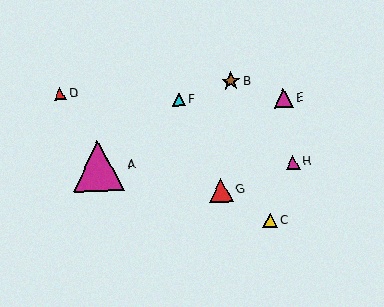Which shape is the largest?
The magenta triangle (labeled A) is the largest.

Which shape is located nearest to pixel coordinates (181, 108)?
The cyan triangle (labeled F) at (178, 100) is nearest to that location.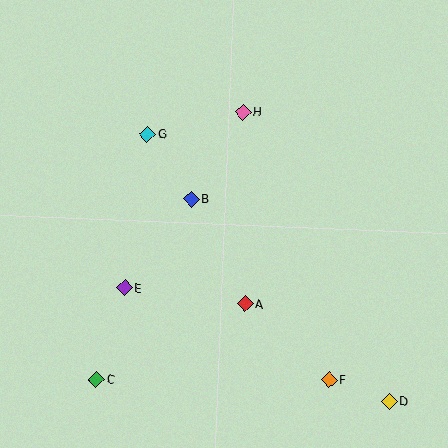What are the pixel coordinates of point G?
Point G is at (147, 134).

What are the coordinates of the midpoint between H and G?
The midpoint between H and G is at (195, 123).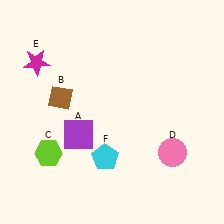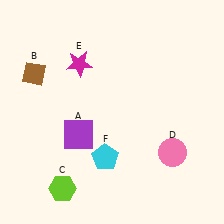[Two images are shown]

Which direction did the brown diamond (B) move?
The brown diamond (B) moved left.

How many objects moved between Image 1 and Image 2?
3 objects moved between the two images.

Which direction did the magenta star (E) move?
The magenta star (E) moved right.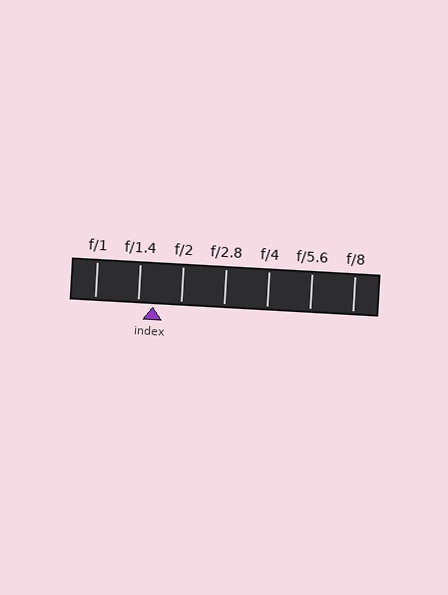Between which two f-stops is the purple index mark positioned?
The index mark is between f/1.4 and f/2.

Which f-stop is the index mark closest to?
The index mark is closest to f/1.4.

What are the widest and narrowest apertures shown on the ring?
The widest aperture shown is f/1 and the narrowest is f/8.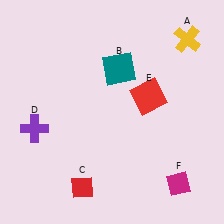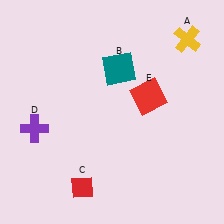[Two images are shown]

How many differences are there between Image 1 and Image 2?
There is 1 difference between the two images.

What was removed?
The magenta diamond (F) was removed in Image 2.